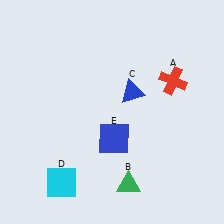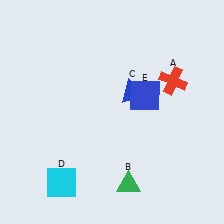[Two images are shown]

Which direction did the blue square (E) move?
The blue square (E) moved up.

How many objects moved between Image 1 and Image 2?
1 object moved between the two images.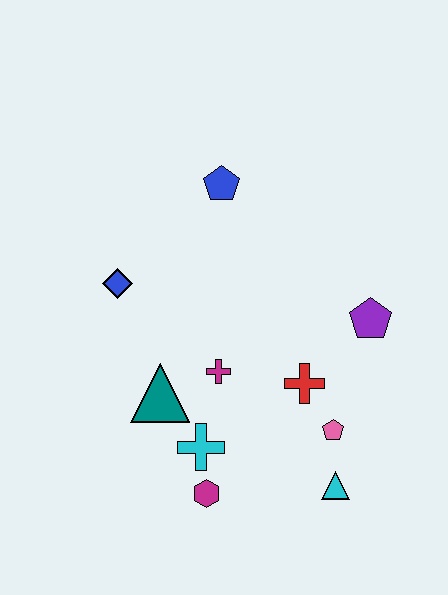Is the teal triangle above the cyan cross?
Yes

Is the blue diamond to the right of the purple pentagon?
No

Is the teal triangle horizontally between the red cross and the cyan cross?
No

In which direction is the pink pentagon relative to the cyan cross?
The pink pentagon is to the right of the cyan cross.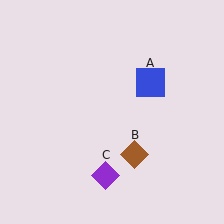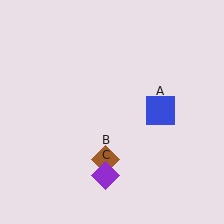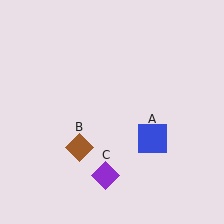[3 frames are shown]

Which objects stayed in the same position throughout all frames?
Purple diamond (object C) remained stationary.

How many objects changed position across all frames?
2 objects changed position: blue square (object A), brown diamond (object B).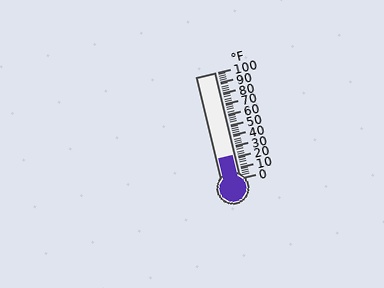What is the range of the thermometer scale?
The thermometer scale ranges from 0°F to 100°F.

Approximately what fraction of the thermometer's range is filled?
The thermometer is filled to approximately 20% of its range.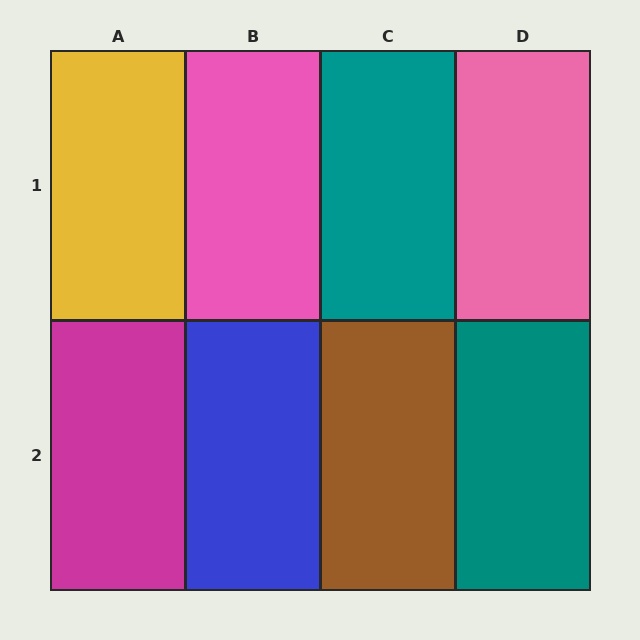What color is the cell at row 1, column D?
Pink.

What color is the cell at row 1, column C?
Teal.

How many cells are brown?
1 cell is brown.